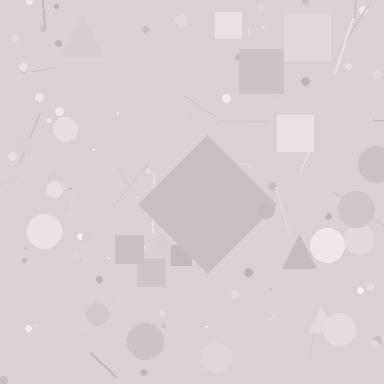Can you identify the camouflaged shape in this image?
The camouflaged shape is a diamond.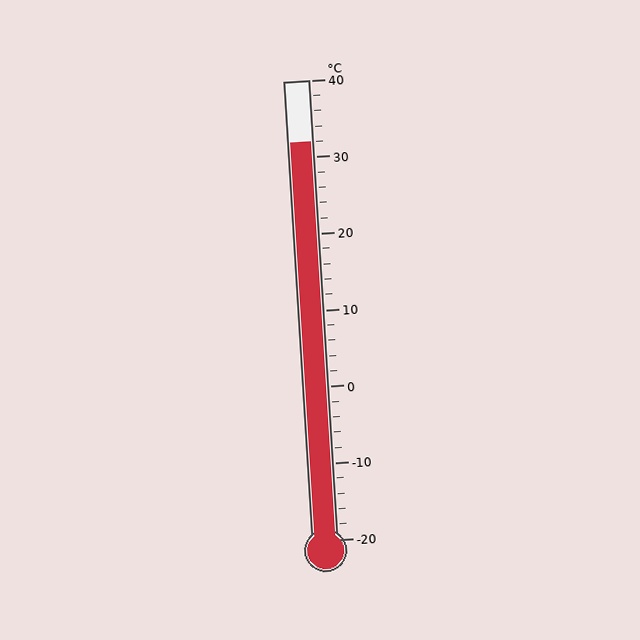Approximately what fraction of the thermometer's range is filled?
The thermometer is filled to approximately 85% of its range.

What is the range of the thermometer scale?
The thermometer scale ranges from -20°C to 40°C.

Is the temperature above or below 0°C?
The temperature is above 0°C.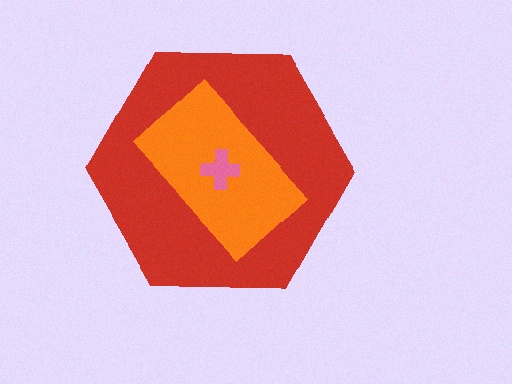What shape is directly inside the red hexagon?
The orange rectangle.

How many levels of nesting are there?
3.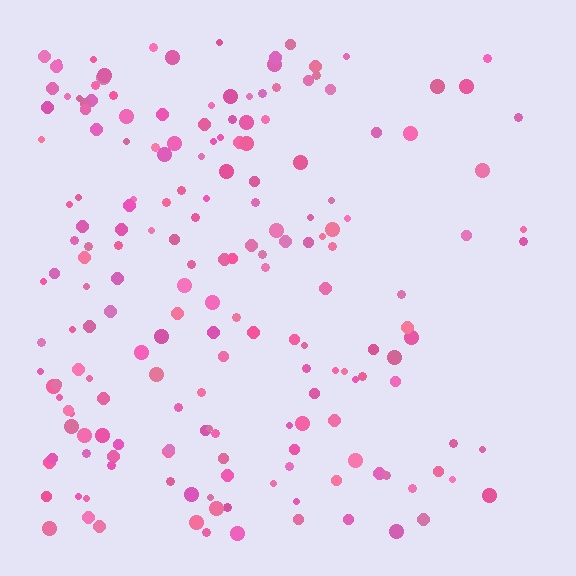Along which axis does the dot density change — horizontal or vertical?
Horizontal.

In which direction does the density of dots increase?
From right to left, with the left side densest.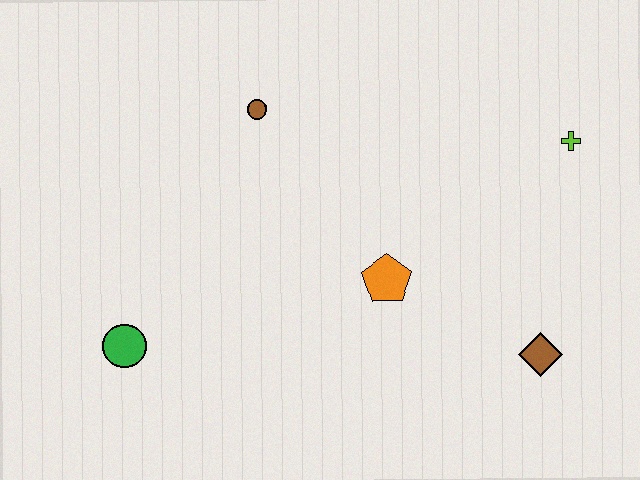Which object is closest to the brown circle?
The orange pentagon is closest to the brown circle.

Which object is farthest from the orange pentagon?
The green circle is farthest from the orange pentagon.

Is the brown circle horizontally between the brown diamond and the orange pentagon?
No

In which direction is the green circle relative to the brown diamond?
The green circle is to the left of the brown diamond.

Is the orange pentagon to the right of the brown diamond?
No